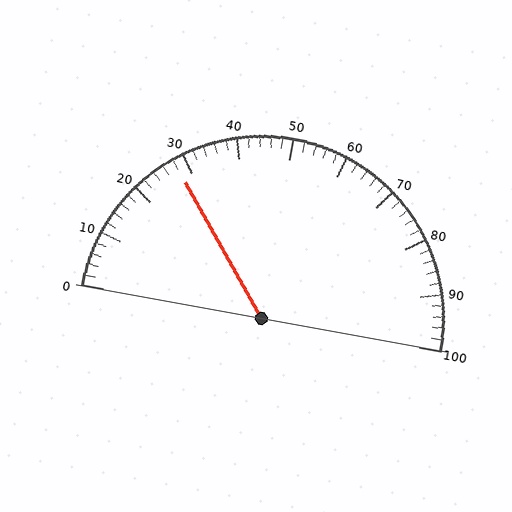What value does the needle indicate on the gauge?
The needle indicates approximately 28.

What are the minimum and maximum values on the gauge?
The gauge ranges from 0 to 100.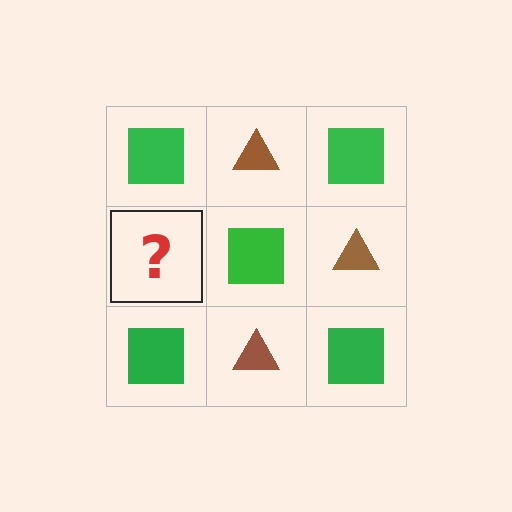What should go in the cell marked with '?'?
The missing cell should contain a brown triangle.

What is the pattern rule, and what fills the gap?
The rule is that it alternates green square and brown triangle in a checkerboard pattern. The gap should be filled with a brown triangle.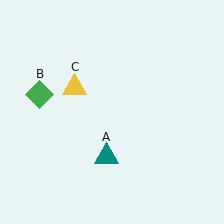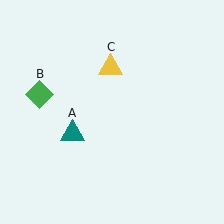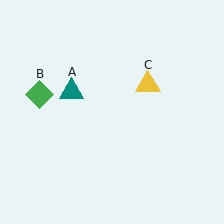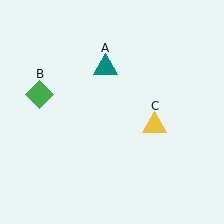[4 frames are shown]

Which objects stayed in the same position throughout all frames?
Green diamond (object B) remained stationary.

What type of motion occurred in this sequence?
The teal triangle (object A), yellow triangle (object C) rotated clockwise around the center of the scene.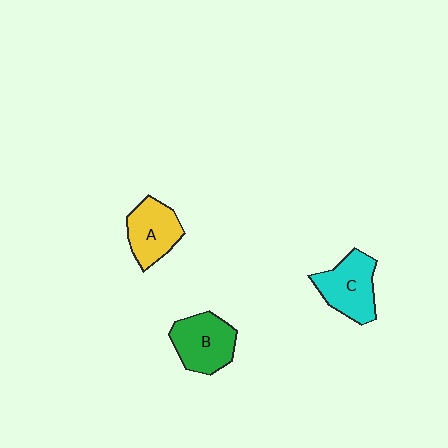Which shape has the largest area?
Shape C (cyan).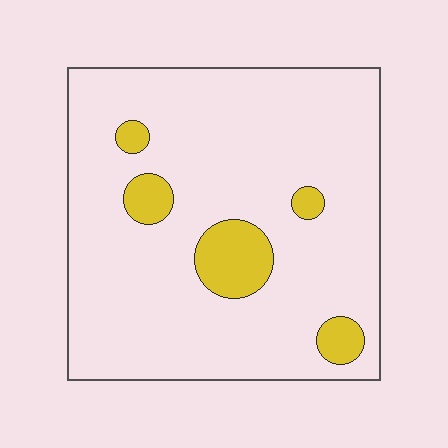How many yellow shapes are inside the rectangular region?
5.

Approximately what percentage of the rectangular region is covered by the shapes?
Approximately 10%.